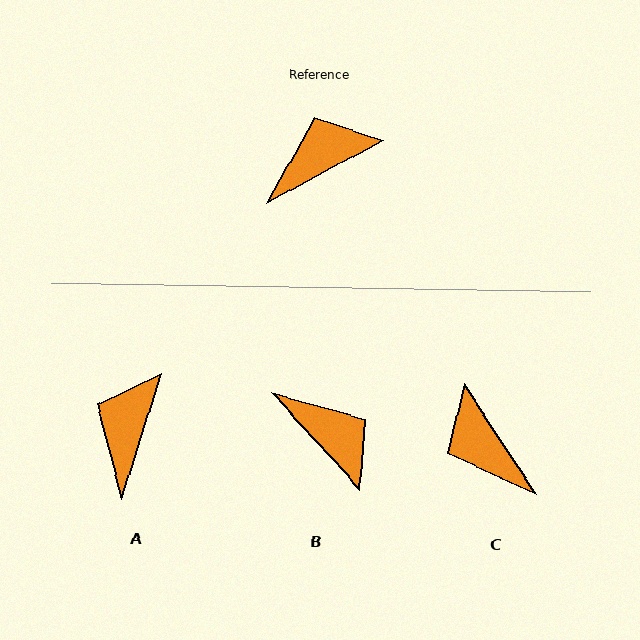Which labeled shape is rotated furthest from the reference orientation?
C, about 95 degrees away.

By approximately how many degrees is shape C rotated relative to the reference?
Approximately 95 degrees counter-clockwise.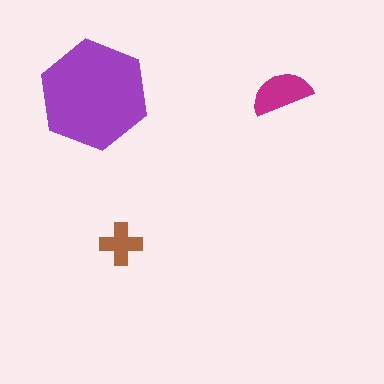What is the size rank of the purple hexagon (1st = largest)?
1st.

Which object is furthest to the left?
The purple hexagon is leftmost.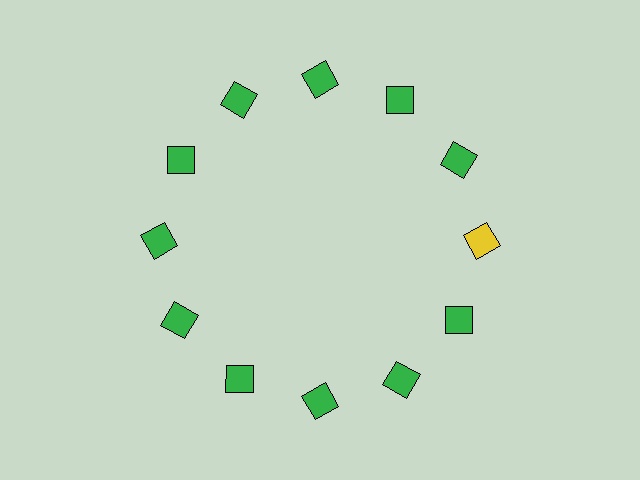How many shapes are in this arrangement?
There are 12 shapes arranged in a ring pattern.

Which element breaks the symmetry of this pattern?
The yellow square at roughly the 3 o'clock position breaks the symmetry. All other shapes are green squares.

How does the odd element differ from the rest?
It has a different color: yellow instead of green.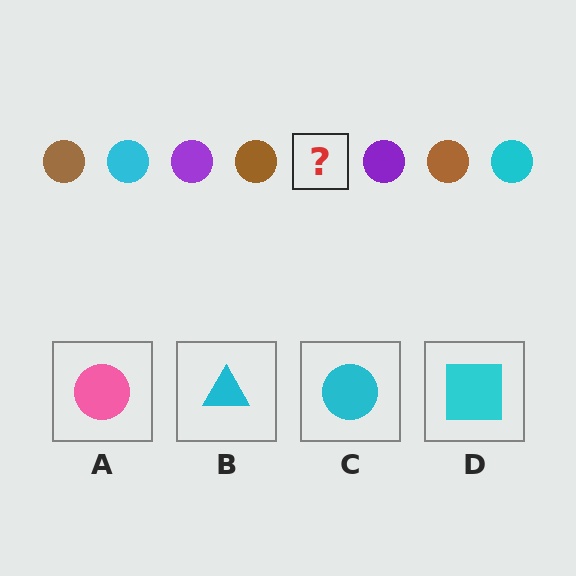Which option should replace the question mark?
Option C.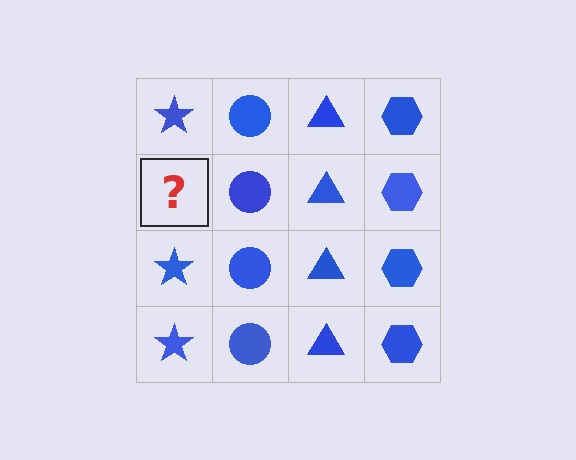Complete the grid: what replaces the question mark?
The question mark should be replaced with a blue star.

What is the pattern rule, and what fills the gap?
The rule is that each column has a consistent shape. The gap should be filled with a blue star.